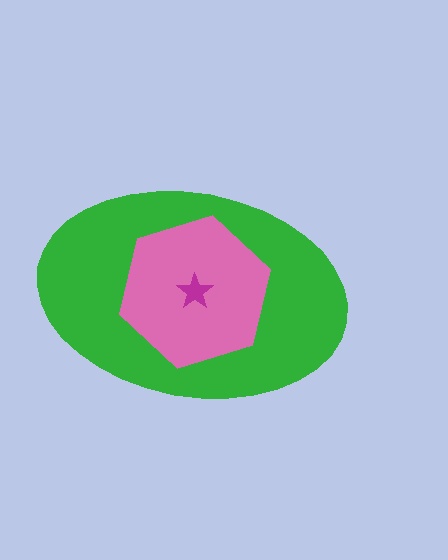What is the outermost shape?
The green ellipse.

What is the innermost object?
The magenta star.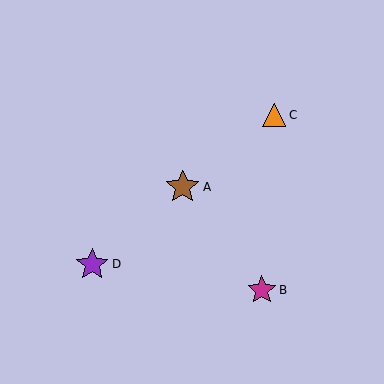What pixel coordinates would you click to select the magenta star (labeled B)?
Click at (262, 290) to select the magenta star B.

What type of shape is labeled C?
Shape C is an orange triangle.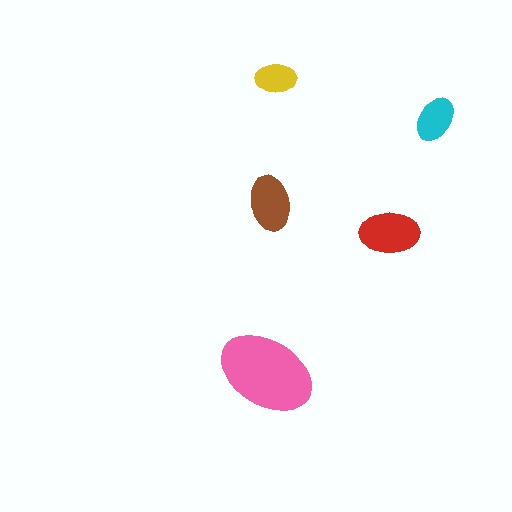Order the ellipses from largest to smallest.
the pink one, the red one, the brown one, the cyan one, the yellow one.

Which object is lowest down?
The pink ellipse is bottommost.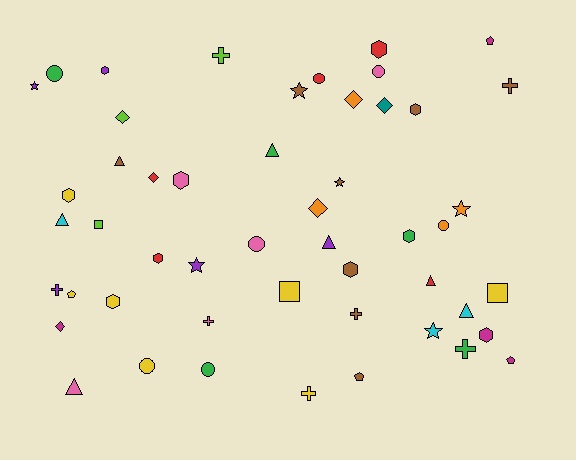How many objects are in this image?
There are 50 objects.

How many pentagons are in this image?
There are 4 pentagons.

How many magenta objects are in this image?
There are 4 magenta objects.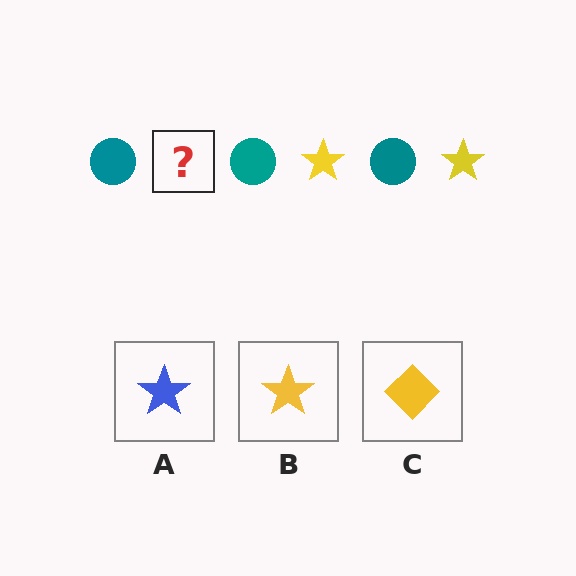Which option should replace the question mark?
Option B.